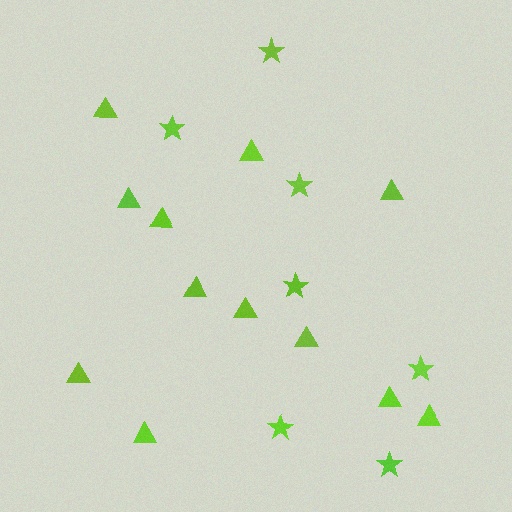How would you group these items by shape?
There are 2 groups: one group of stars (7) and one group of triangles (12).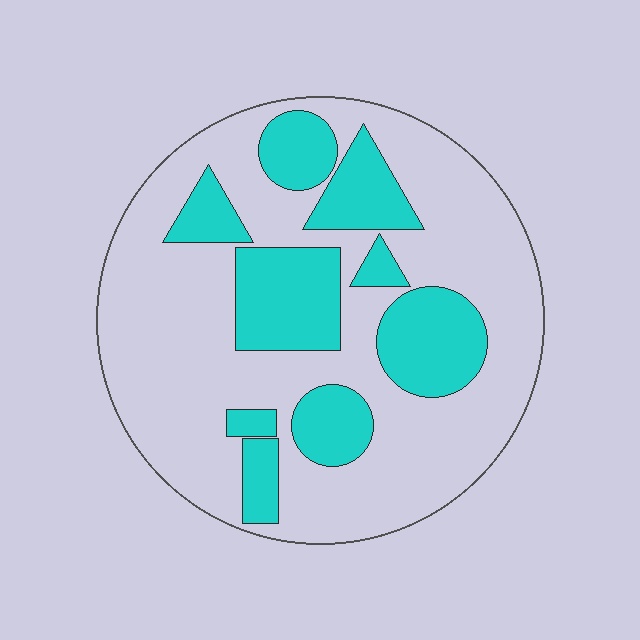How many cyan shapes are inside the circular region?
9.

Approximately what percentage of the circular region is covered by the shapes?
Approximately 30%.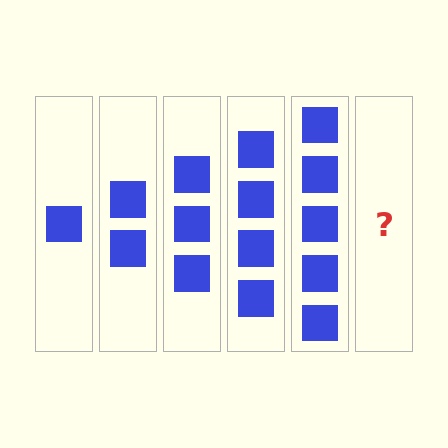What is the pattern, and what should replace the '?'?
The pattern is that each step adds one more square. The '?' should be 6 squares.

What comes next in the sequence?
The next element should be 6 squares.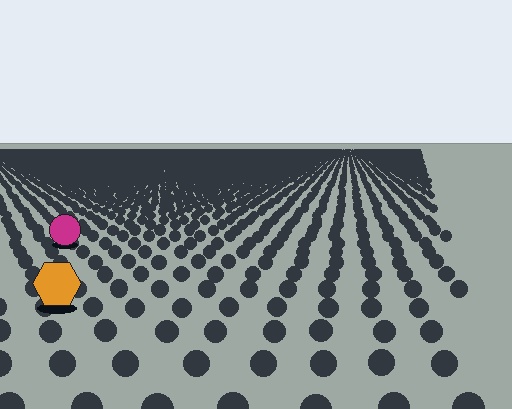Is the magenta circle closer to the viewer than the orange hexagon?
No. The orange hexagon is closer — you can tell from the texture gradient: the ground texture is coarser near it.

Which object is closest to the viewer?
The orange hexagon is closest. The texture marks near it are larger and more spread out.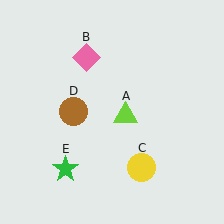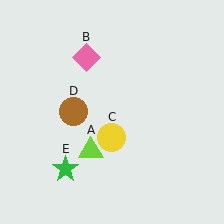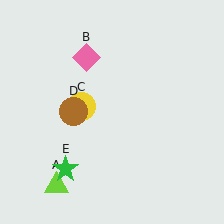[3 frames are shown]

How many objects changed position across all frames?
2 objects changed position: lime triangle (object A), yellow circle (object C).